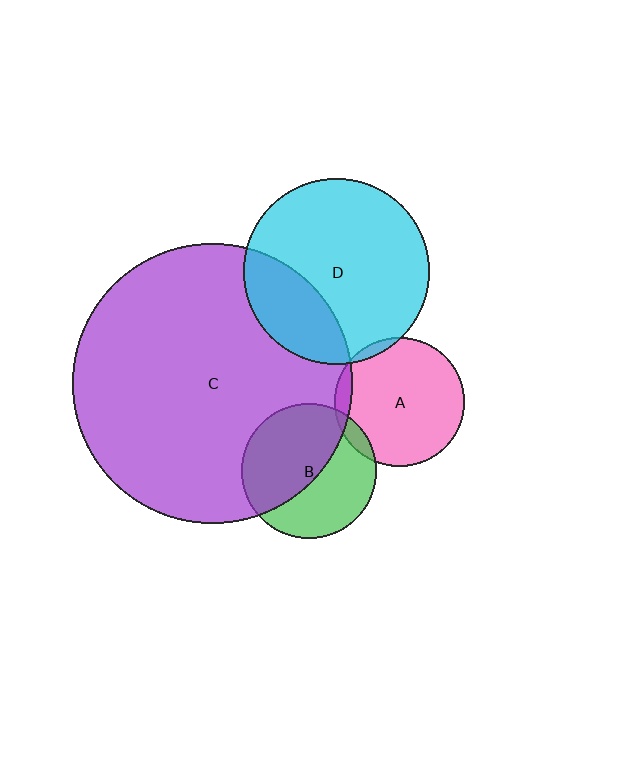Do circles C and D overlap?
Yes.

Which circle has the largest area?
Circle C (purple).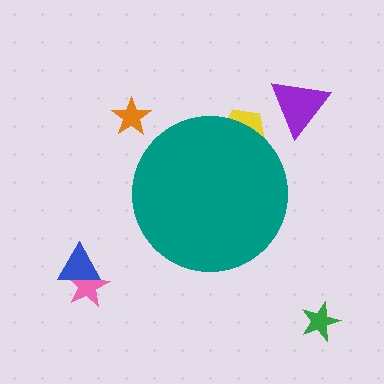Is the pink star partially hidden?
No, the pink star is fully visible.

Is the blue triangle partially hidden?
No, the blue triangle is fully visible.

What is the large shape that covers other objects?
A teal circle.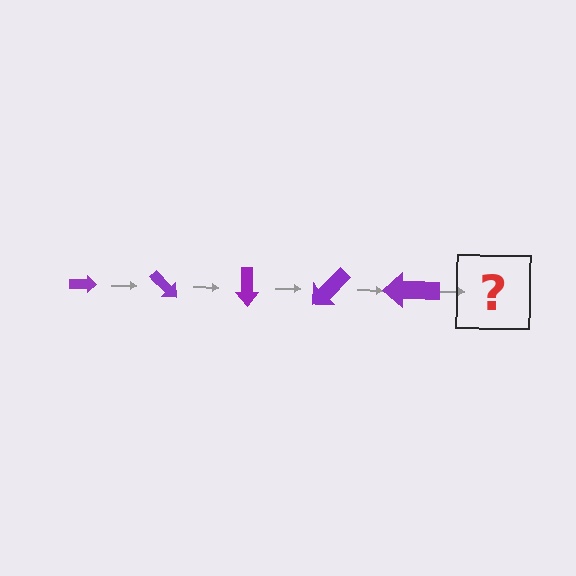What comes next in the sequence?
The next element should be an arrow, larger than the previous one and rotated 225 degrees from the start.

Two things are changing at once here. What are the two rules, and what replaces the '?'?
The two rules are that the arrow grows larger each step and it rotates 45 degrees each step. The '?' should be an arrow, larger than the previous one and rotated 225 degrees from the start.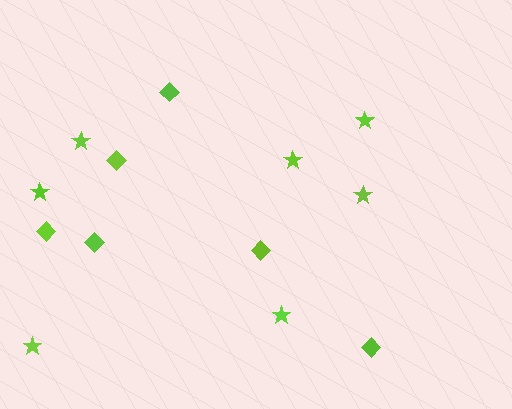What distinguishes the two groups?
There are 2 groups: one group of diamonds (6) and one group of stars (7).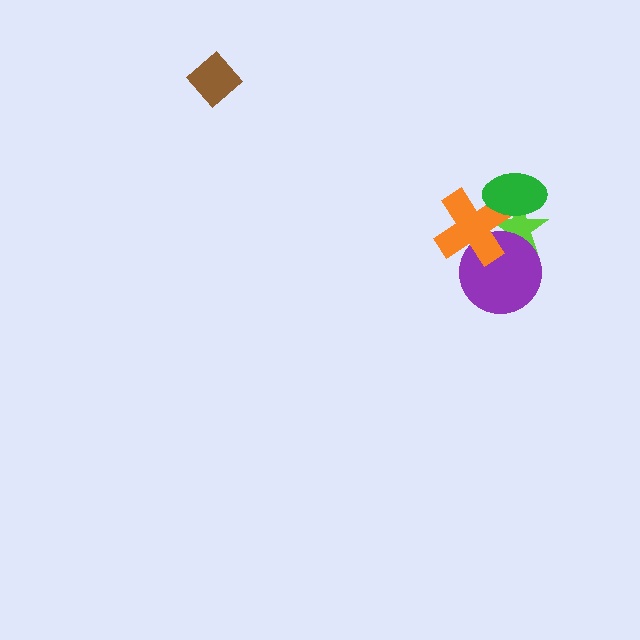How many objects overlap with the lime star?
3 objects overlap with the lime star.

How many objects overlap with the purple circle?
2 objects overlap with the purple circle.